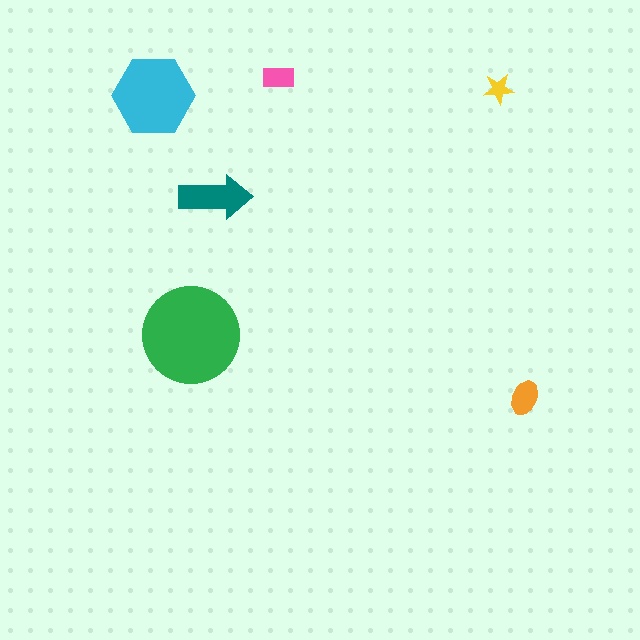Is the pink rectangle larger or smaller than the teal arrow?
Smaller.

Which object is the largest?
The green circle.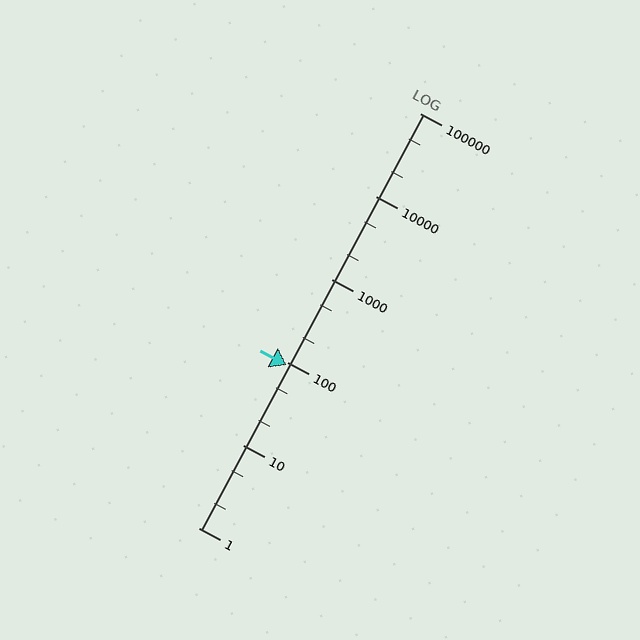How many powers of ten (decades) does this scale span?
The scale spans 5 decades, from 1 to 100000.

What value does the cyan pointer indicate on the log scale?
The pointer indicates approximately 92.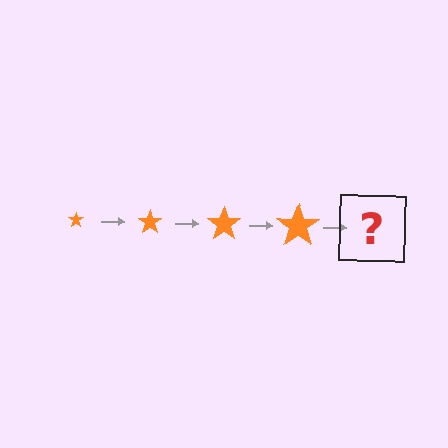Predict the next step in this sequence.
The next step is an orange star, larger than the previous one.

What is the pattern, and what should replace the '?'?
The pattern is that the star gets progressively larger each step. The '?' should be an orange star, larger than the previous one.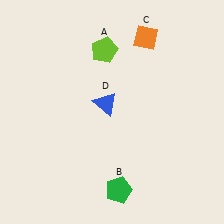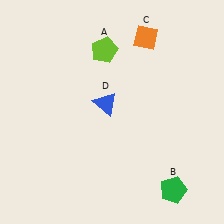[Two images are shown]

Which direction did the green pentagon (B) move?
The green pentagon (B) moved right.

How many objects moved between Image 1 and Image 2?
1 object moved between the two images.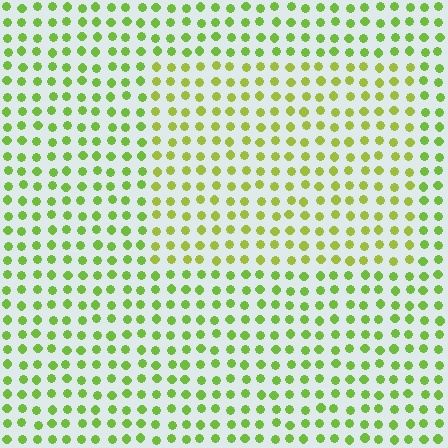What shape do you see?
I see a rectangle.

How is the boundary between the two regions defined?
The boundary is defined purely by a slight shift in hue (about 22 degrees). Spacing, size, and orientation are identical on both sides.